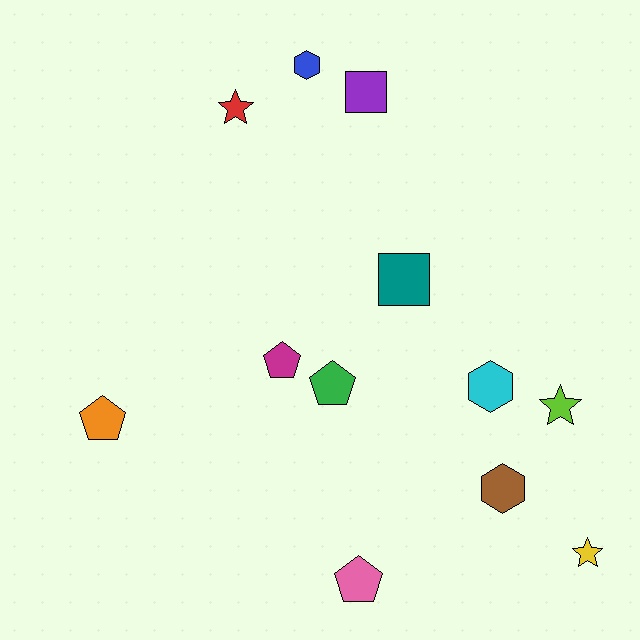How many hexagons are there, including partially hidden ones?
There are 3 hexagons.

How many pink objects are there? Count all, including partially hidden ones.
There is 1 pink object.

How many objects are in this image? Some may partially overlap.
There are 12 objects.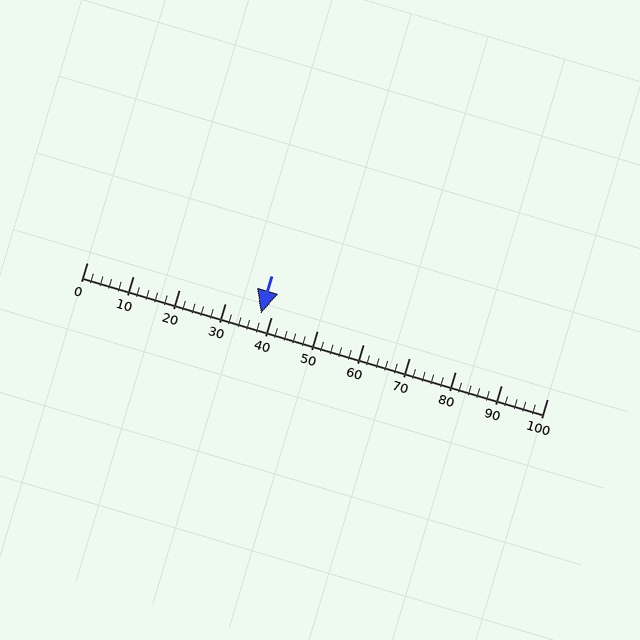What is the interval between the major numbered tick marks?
The major tick marks are spaced 10 units apart.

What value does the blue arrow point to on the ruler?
The blue arrow points to approximately 38.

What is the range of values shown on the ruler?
The ruler shows values from 0 to 100.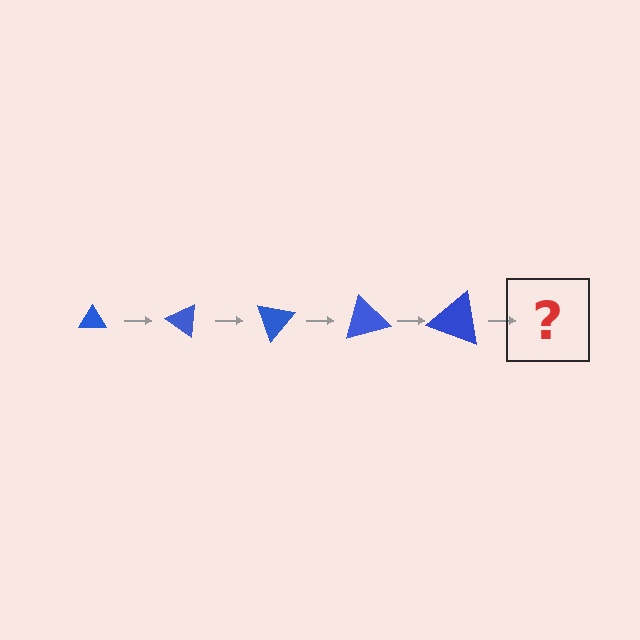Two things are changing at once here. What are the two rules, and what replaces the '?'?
The two rules are that the triangle grows larger each step and it rotates 35 degrees each step. The '?' should be a triangle, larger than the previous one and rotated 175 degrees from the start.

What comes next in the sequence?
The next element should be a triangle, larger than the previous one and rotated 175 degrees from the start.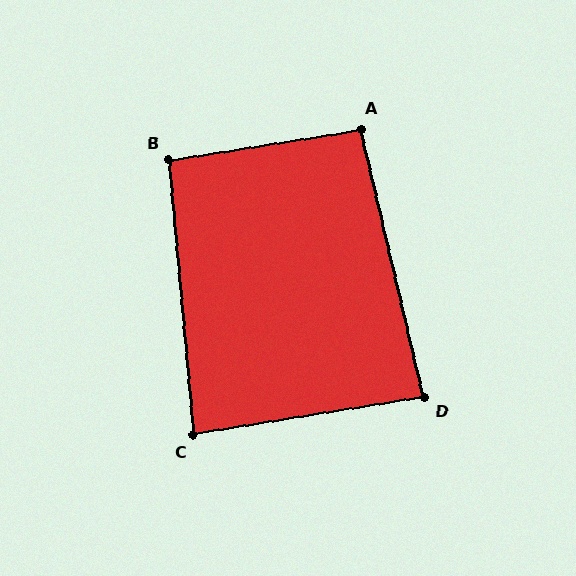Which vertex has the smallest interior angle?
D, at approximately 86 degrees.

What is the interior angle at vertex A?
Approximately 94 degrees (approximately right).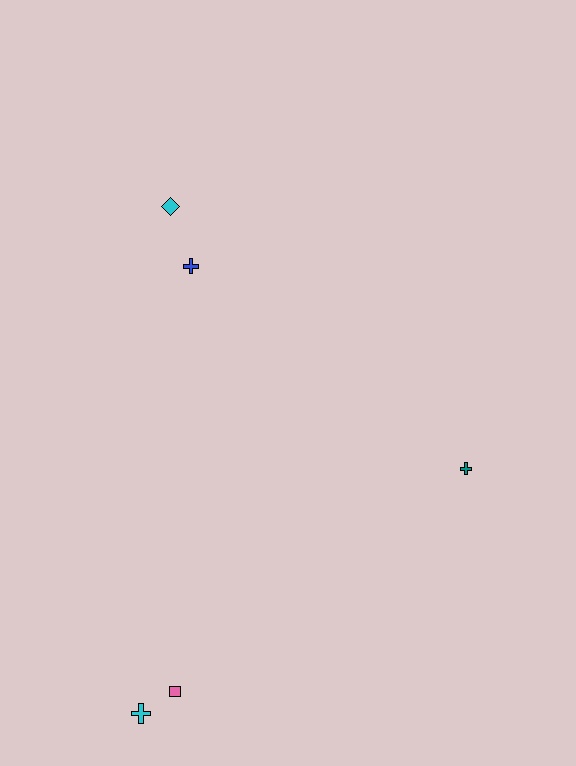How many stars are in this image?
There are no stars.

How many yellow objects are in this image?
There are no yellow objects.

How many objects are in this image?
There are 5 objects.